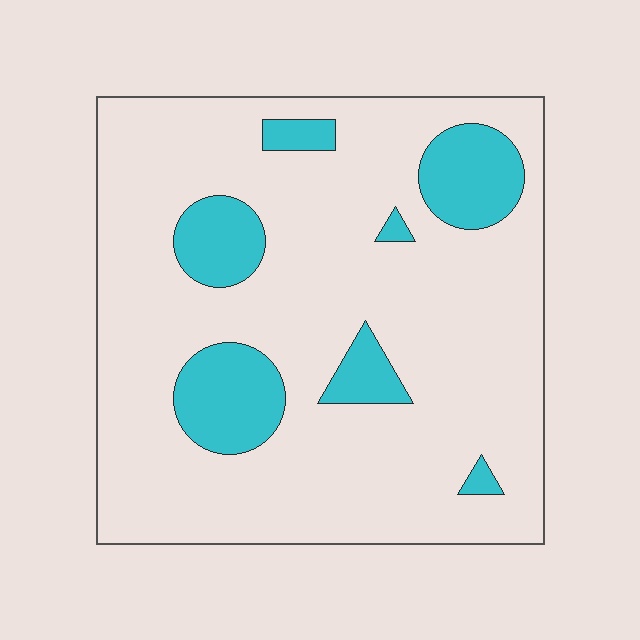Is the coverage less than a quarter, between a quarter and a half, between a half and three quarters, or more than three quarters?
Less than a quarter.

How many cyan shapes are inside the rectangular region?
7.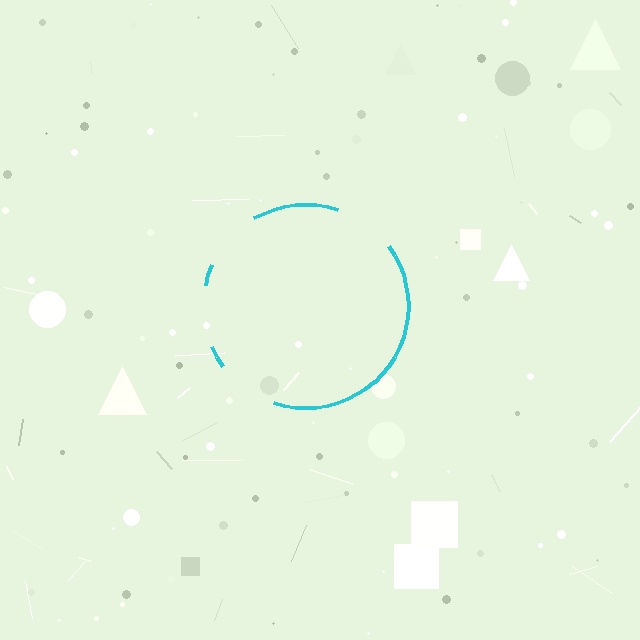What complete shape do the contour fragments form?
The contour fragments form a circle.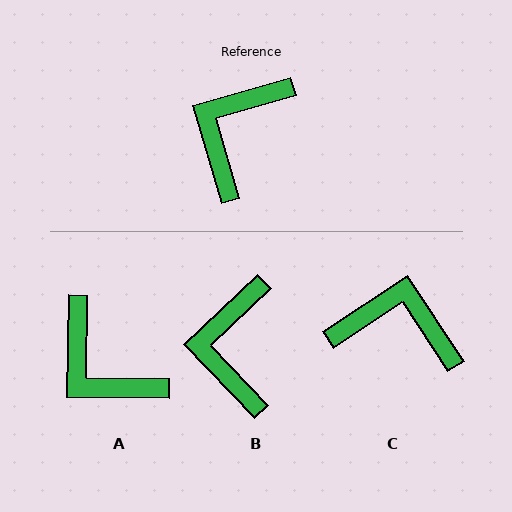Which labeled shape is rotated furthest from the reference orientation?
A, about 73 degrees away.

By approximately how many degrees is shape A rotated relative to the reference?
Approximately 73 degrees counter-clockwise.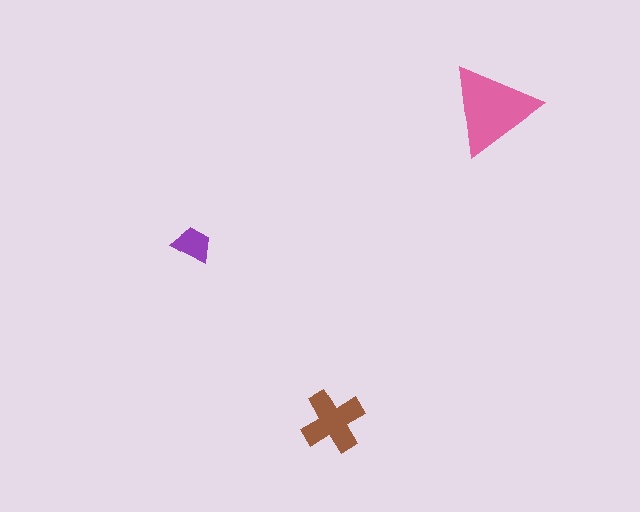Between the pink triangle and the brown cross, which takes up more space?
The pink triangle.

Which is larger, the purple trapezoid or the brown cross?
The brown cross.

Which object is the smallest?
The purple trapezoid.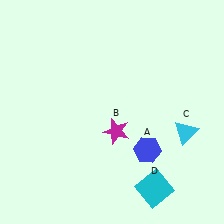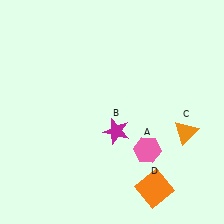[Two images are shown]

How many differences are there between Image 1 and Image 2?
There are 3 differences between the two images.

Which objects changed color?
A changed from blue to pink. C changed from cyan to orange. D changed from cyan to orange.